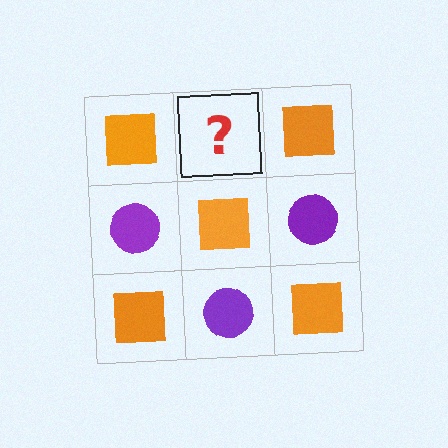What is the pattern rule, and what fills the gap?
The rule is that it alternates orange square and purple circle in a checkerboard pattern. The gap should be filled with a purple circle.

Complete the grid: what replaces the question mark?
The question mark should be replaced with a purple circle.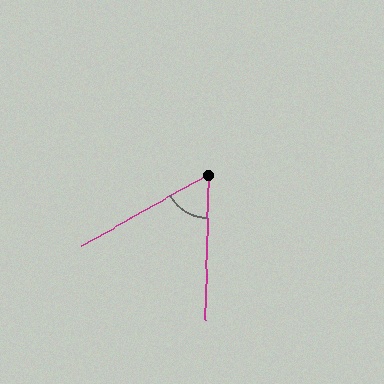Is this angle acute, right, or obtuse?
It is acute.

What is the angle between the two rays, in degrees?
Approximately 59 degrees.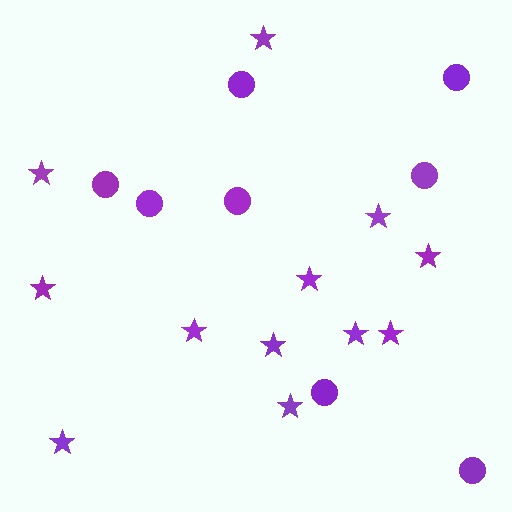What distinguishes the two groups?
There are 2 groups: one group of circles (8) and one group of stars (12).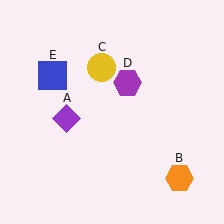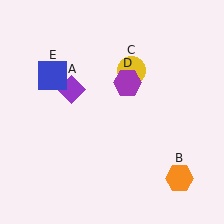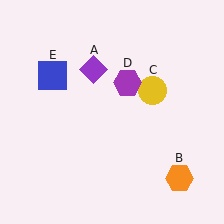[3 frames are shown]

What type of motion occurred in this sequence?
The purple diamond (object A), yellow circle (object C) rotated clockwise around the center of the scene.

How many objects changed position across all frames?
2 objects changed position: purple diamond (object A), yellow circle (object C).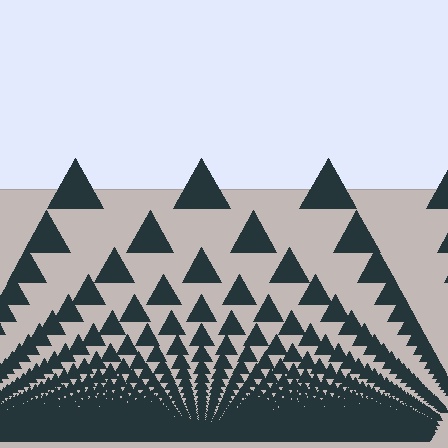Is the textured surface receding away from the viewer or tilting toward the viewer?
The surface appears to tilt toward the viewer. Texture elements get larger and sparser toward the top.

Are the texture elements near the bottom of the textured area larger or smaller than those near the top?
Smaller. The gradient is inverted — elements near the bottom are smaller and denser.